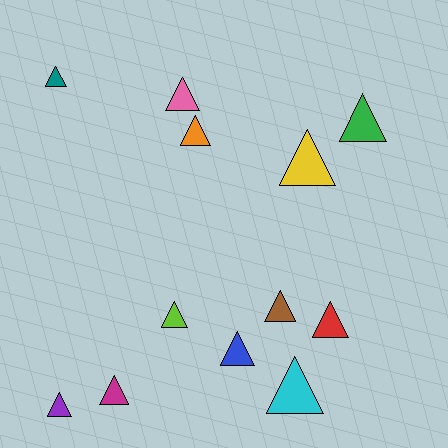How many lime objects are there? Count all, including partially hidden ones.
There is 1 lime object.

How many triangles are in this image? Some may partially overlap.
There are 12 triangles.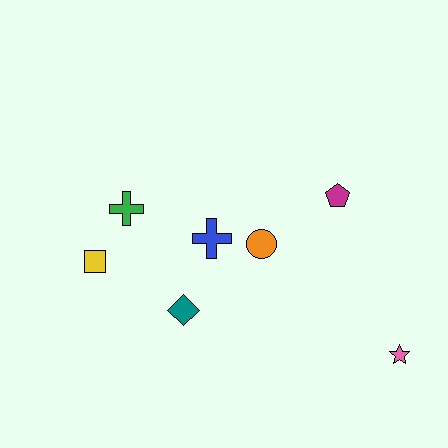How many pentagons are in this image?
There is 1 pentagon.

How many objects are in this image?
There are 7 objects.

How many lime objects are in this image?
There are no lime objects.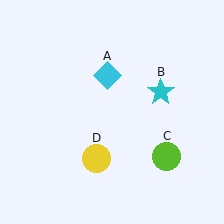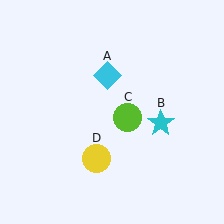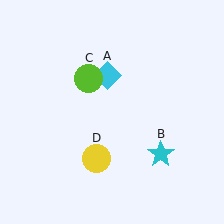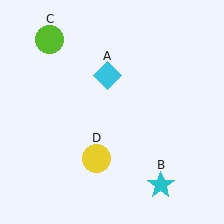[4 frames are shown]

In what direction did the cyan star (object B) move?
The cyan star (object B) moved down.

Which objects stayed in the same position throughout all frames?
Cyan diamond (object A) and yellow circle (object D) remained stationary.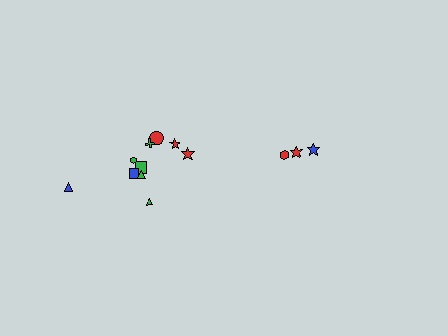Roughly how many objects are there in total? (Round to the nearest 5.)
Roughly 15 objects in total.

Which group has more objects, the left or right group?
The left group.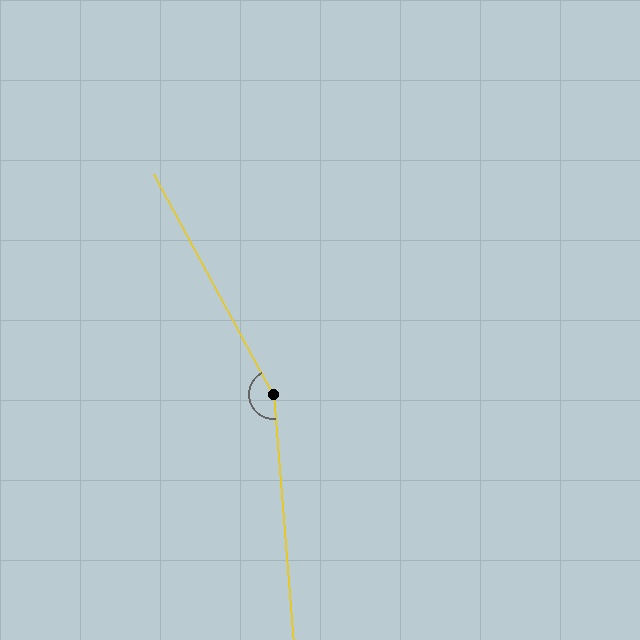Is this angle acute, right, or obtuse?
It is obtuse.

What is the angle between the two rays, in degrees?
Approximately 156 degrees.